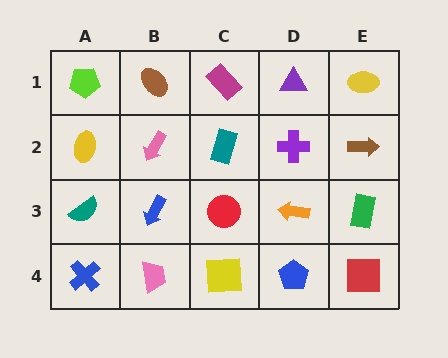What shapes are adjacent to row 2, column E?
A yellow ellipse (row 1, column E), a green rectangle (row 3, column E), a purple cross (row 2, column D).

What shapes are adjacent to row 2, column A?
A lime pentagon (row 1, column A), a teal semicircle (row 3, column A), a pink arrow (row 2, column B).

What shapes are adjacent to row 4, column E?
A green rectangle (row 3, column E), a blue pentagon (row 4, column D).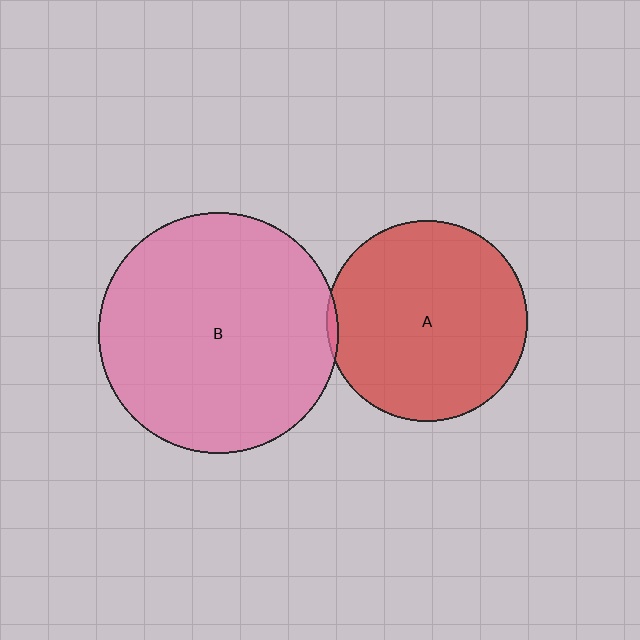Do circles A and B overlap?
Yes.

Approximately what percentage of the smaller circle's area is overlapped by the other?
Approximately 5%.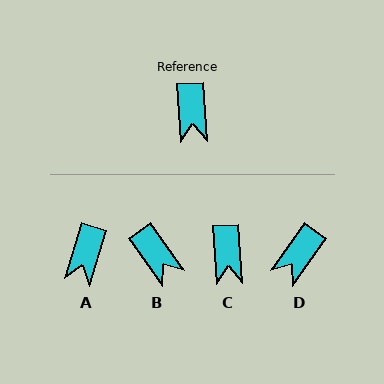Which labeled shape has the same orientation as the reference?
C.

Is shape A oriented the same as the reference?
No, it is off by about 21 degrees.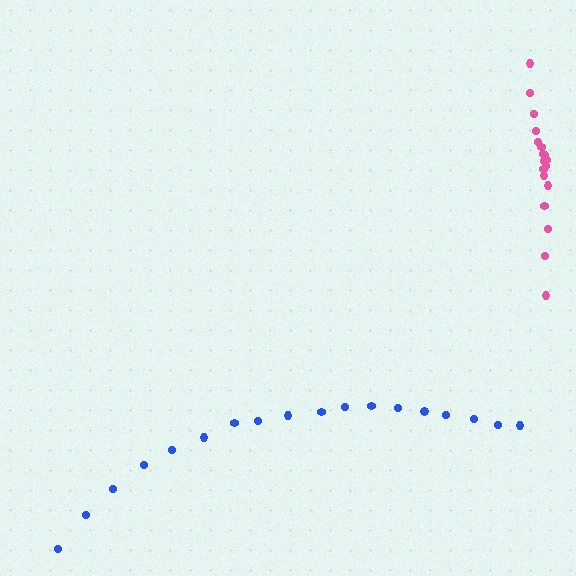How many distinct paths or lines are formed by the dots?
There are 2 distinct paths.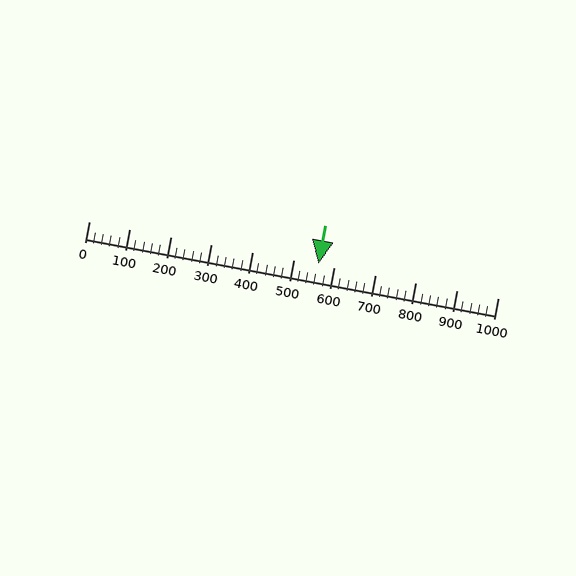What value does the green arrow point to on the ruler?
The green arrow points to approximately 561.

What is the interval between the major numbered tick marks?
The major tick marks are spaced 100 units apart.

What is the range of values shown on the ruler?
The ruler shows values from 0 to 1000.